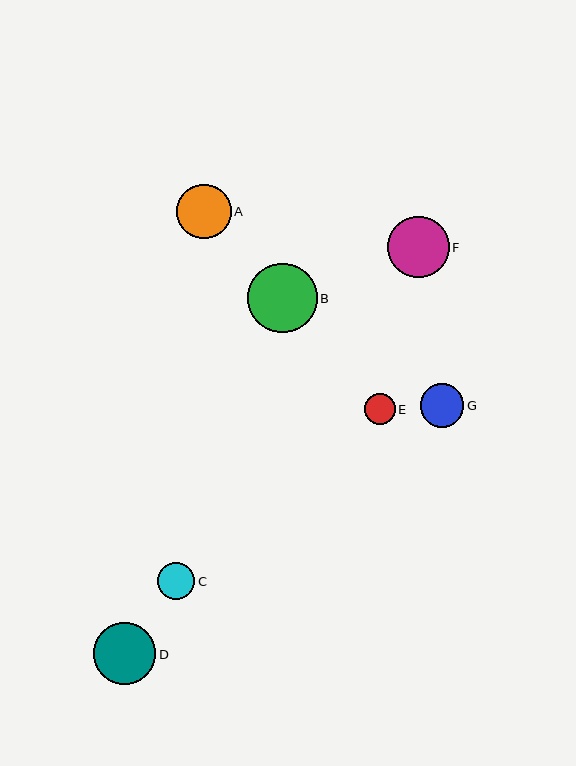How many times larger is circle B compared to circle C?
Circle B is approximately 1.9 times the size of circle C.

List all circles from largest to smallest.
From largest to smallest: B, D, F, A, G, C, E.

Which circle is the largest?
Circle B is the largest with a size of approximately 69 pixels.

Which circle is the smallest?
Circle E is the smallest with a size of approximately 31 pixels.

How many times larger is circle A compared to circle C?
Circle A is approximately 1.5 times the size of circle C.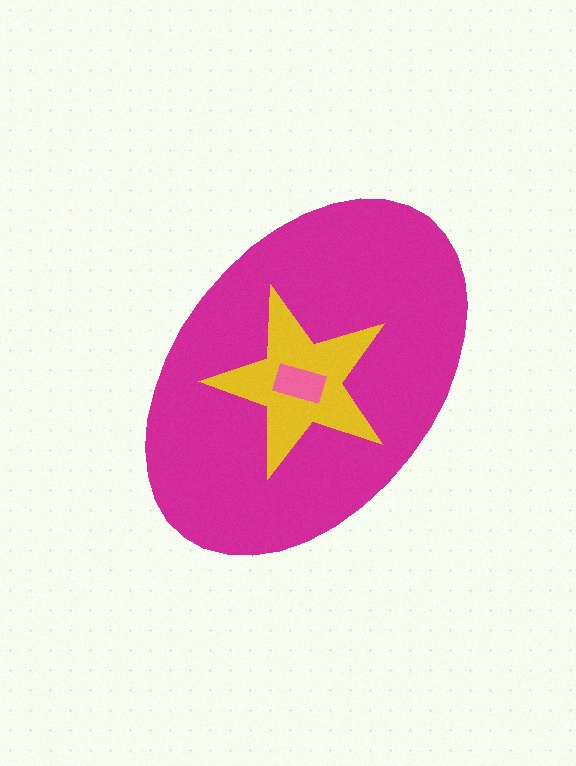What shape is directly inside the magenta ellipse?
The yellow star.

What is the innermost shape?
The pink rectangle.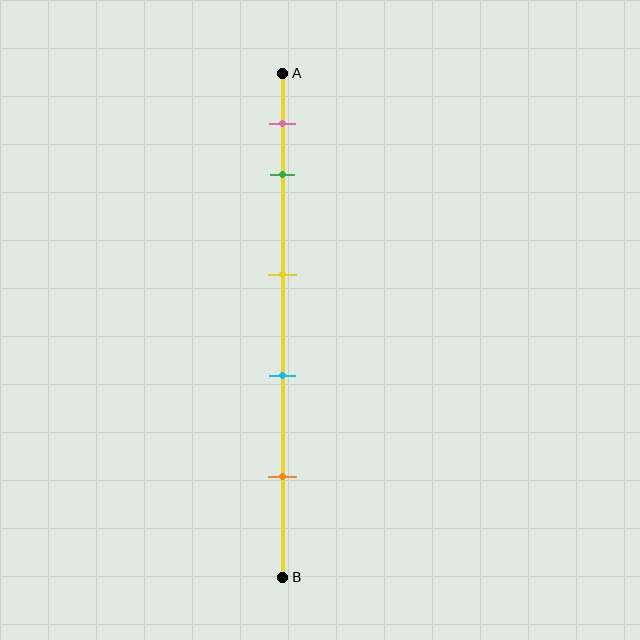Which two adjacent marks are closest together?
The pink and green marks are the closest adjacent pair.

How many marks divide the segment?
There are 5 marks dividing the segment.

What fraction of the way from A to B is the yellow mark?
The yellow mark is approximately 40% (0.4) of the way from A to B.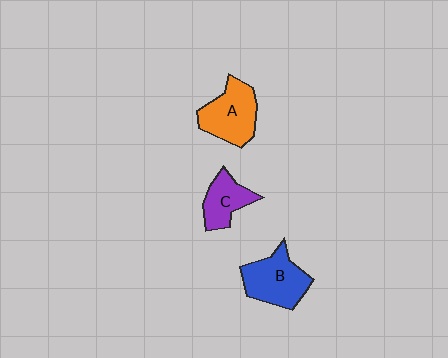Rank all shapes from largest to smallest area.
From largest to smallest: B (blue), A (orange), C (purple).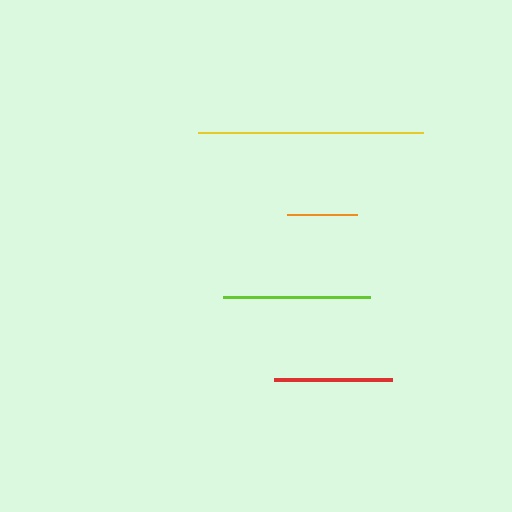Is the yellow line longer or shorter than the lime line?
The yellow line is longer than the lime line.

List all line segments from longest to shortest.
From longest to shortest: yellow, lime, red, orange.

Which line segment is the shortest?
The orange line is the shortest at approximately 70 pixels.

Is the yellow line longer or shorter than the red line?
The yellow line is longer than the red line.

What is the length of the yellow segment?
The yellow segment is approximately 225 pixels long.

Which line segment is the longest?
The yellow line is the longest at approximately 225 pixels.